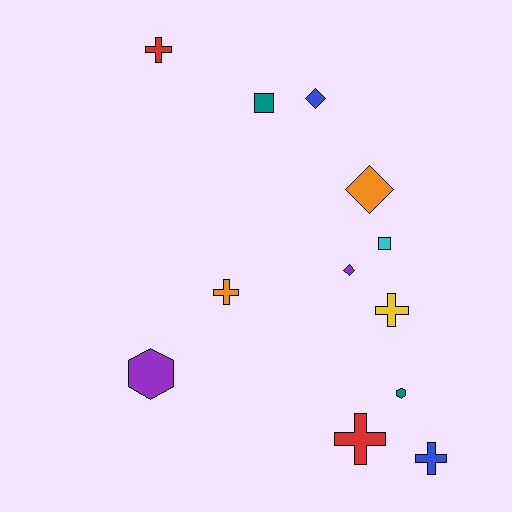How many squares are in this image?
There are 2 squares.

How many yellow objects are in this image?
There is 1 yellow object.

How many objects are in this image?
There are 12 objects.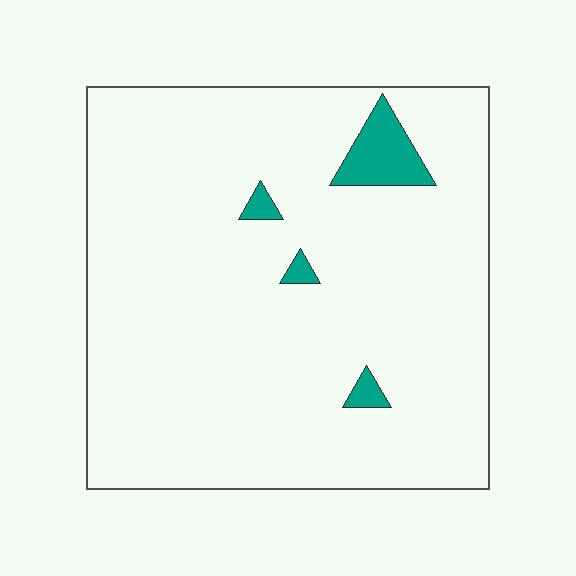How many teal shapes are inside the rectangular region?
4.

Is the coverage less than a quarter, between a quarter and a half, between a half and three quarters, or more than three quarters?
Less than a quarter.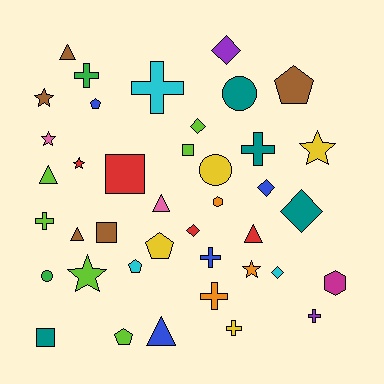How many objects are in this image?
There are 40 objects.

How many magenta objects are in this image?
There is 1 magenta object.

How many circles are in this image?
There are 3 circles.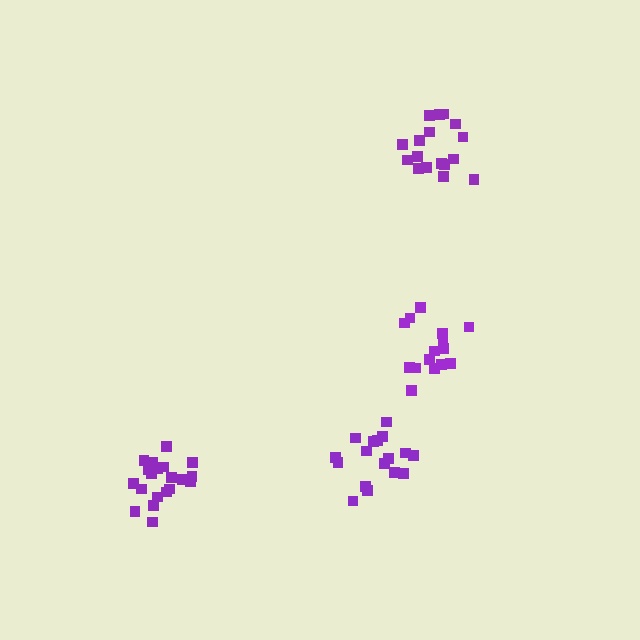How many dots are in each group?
Group 1: 20 dots, Group 2: 15 dots, Group 3: 17 dots, Group 4: 17 dots (69 total).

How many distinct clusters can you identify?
There are 4 distinct clusters.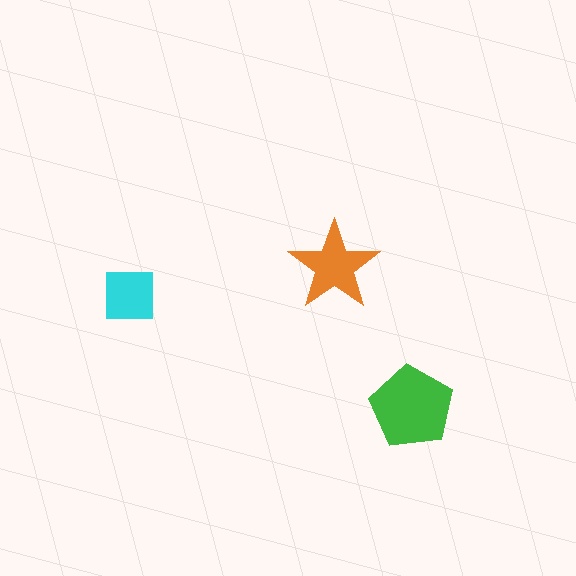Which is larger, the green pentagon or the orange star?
The green pentagon.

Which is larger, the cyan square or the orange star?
The orange star.